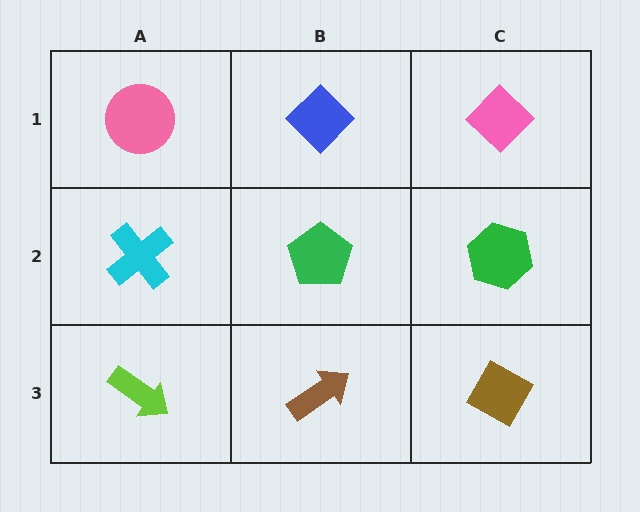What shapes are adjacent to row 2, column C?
A pink diamond (row 1, column C), a brown diamond (row 3, column C), a green pentagon (row 2, column B).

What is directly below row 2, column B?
A brown arrow.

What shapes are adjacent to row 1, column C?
A green hexagon (row 2, column C), a blue diamond (row 1, column B).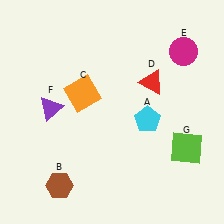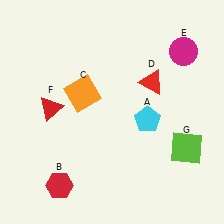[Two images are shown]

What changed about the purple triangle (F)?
In Image 1, F is purple. In Image 2, it changed to red.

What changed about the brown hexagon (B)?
In Image 1, B is brown. In Image 2, it changed to red.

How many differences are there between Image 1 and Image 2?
There are 2 differences between the two images.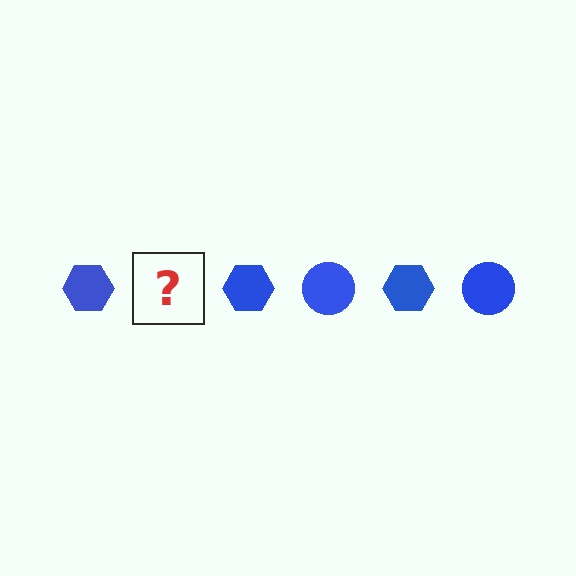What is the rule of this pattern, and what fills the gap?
The rule is that the pattern cycles through hexagon, circle shapes in blue. The gap should be filled with a blue circle.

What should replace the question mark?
The question mark should be replaced with a blue circle.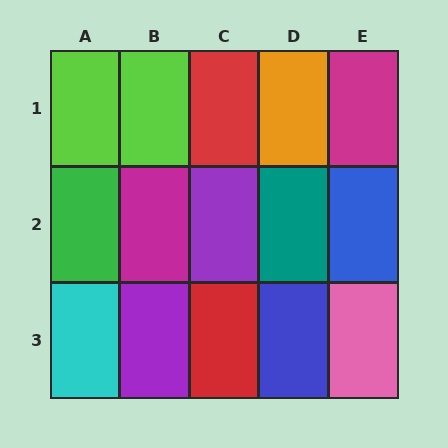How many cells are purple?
2 cells are purple.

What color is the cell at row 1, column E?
Magenta.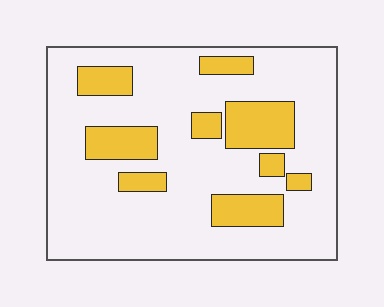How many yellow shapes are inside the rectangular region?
9.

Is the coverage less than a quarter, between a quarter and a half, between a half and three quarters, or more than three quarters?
Less than a quarter.